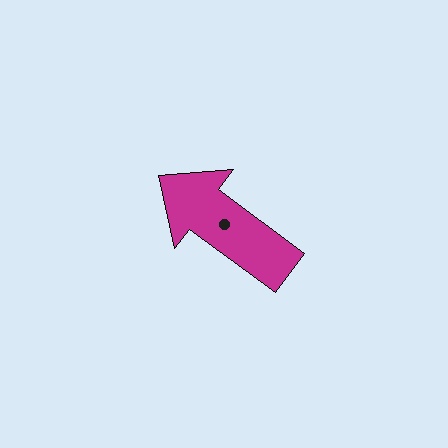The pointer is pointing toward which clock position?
Roughly 10 o'clock.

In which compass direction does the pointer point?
Northwest.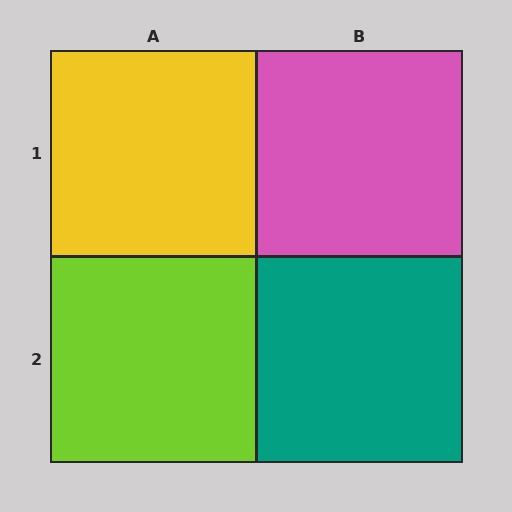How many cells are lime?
1 cell is lime.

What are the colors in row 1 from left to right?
Yellow, pink.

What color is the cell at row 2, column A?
Lime.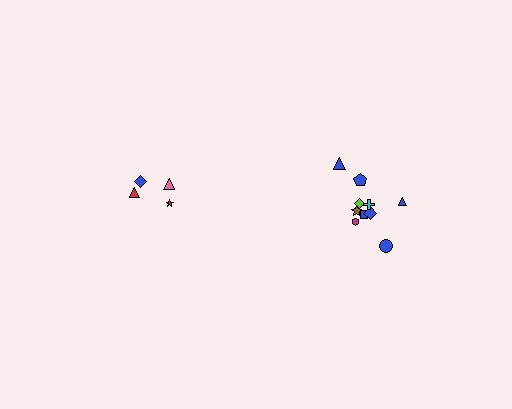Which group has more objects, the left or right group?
The right group.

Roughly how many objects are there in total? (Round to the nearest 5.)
Roughly 15 objects in total.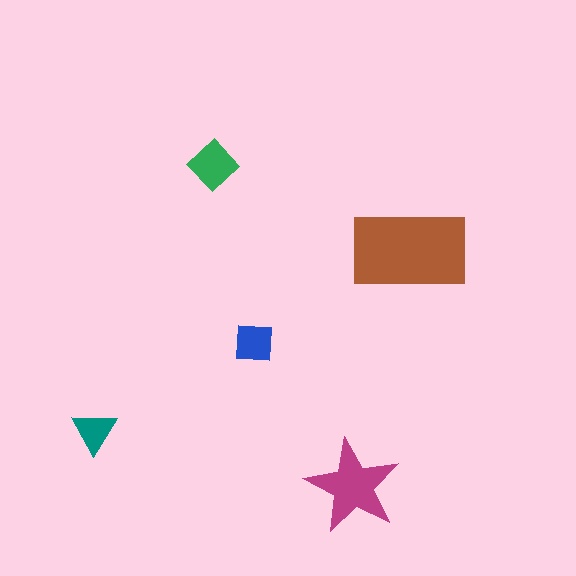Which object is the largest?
The brown rectangle.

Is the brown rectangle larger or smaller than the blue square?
Larger.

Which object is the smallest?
The teal triangle.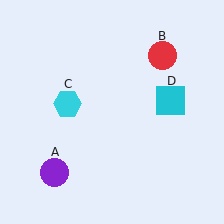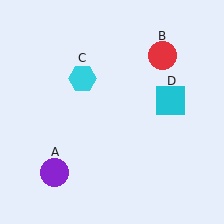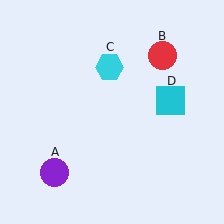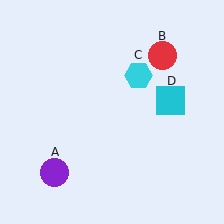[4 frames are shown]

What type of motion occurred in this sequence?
The cyan hexagon (object C) rotated clockwise around the center of the scene.